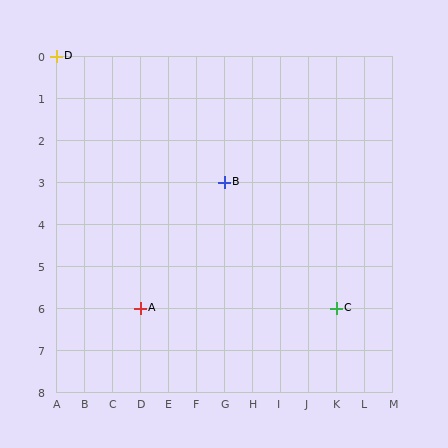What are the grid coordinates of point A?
Point A is at grid coordinates (D, 6).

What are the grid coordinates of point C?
Point C is at grid coordinates (K, 6).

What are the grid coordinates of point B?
Point B is at grid coordinates (G, 3).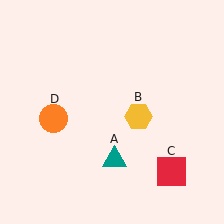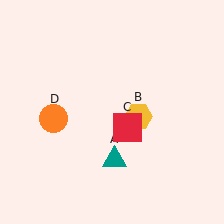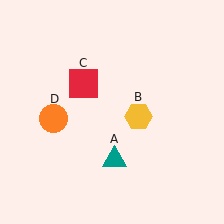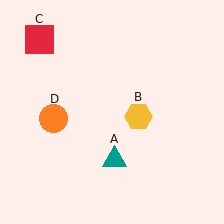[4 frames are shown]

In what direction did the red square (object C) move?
The red square (object C) moved up and to the left.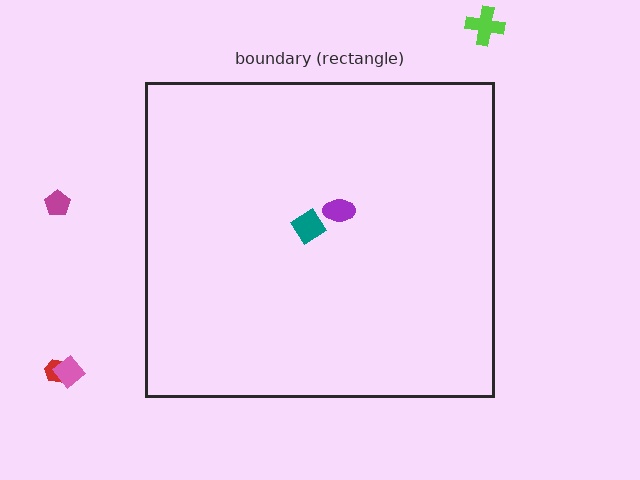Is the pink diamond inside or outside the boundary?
Outside.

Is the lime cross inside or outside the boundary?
Outside.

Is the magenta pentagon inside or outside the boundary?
Outside.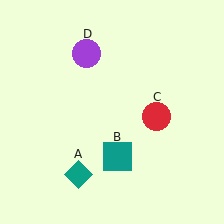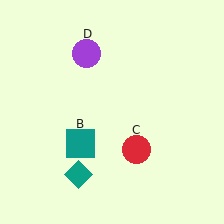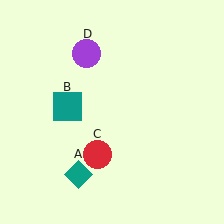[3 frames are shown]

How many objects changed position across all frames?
2 objects changed position: teal square (object B), red circle (object C).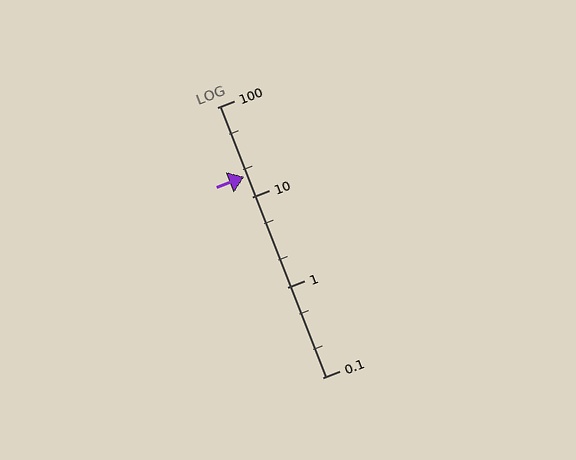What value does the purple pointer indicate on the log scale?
The pointer indicates approximately 17.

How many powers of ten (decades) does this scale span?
The scale spans 3 decades, from 0.1 to 100.